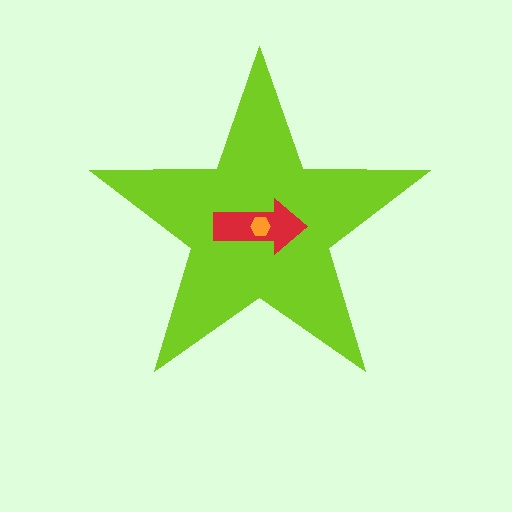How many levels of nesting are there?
3.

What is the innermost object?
The orange hexagon.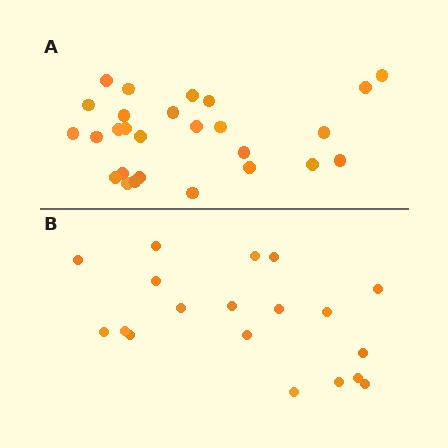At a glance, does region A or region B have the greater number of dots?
Region A (the top region) has more dots.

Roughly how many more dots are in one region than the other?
Region A has roughly 8 or so more dots than region B.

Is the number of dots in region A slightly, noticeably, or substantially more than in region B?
Region A has noticeably more, but not dramatically so. The ratio is roughly 1.4 to 1.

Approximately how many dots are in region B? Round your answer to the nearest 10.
About 20 dots. (The exact count is 19, which rounds to 20.)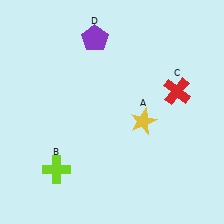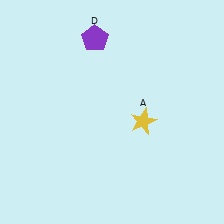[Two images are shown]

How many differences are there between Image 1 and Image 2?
There are 2 differences between the two images.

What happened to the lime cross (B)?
The lime cross (B) was removed in Image 2. It was in the bottom-left area of Image 1.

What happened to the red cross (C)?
The red cross (C) was removed in Image 2. It was in the top-right area of Image 1.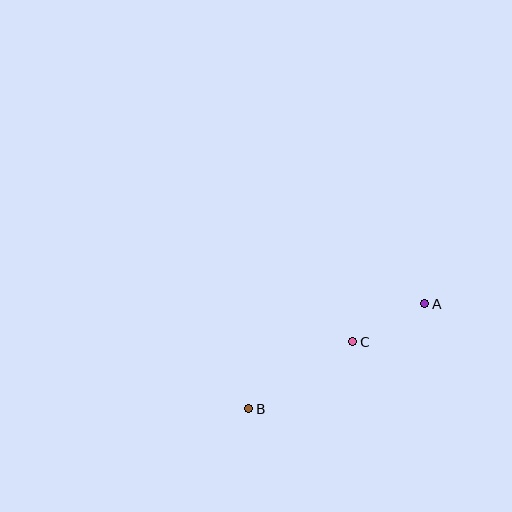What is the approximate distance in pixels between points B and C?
The distance between B and C is approximately 124 pixels.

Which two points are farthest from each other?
Points A and B are farthest from each other.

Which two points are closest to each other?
Points A and C are closest to each other.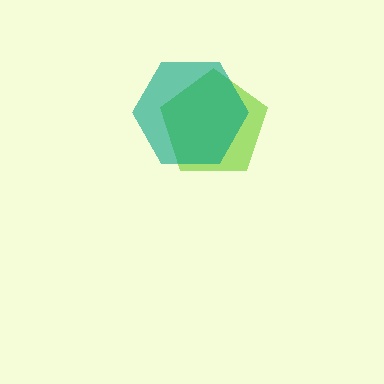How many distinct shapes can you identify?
There are 2 distinct shapes: a lime pentagon, a teal hexagon.